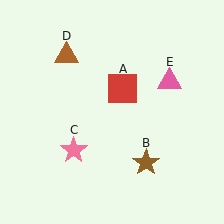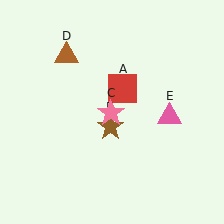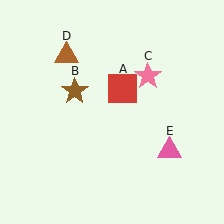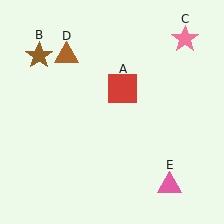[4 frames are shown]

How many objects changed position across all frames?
3 objects changed position: brown star (object B), pink star (object C), pink triangle (object E).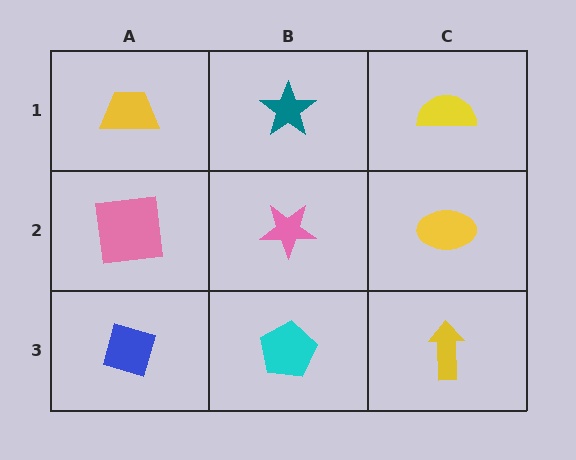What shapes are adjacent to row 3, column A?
A pink square (row 2, column A), a cyan pentagon (row 3, column B).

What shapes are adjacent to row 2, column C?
A yellow semicircle (row 1, column C), a yellow arrow (row 3, column C), a pink star (row 2, column B).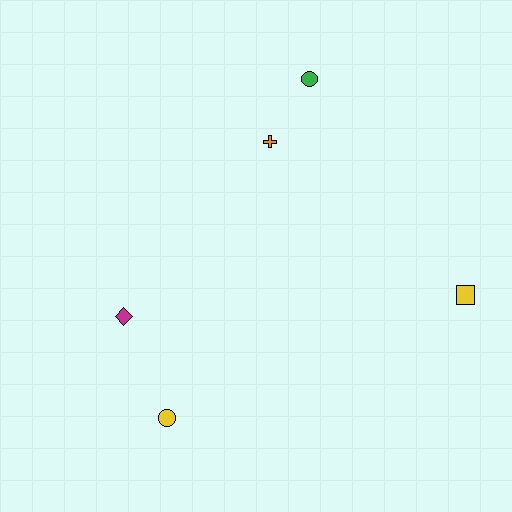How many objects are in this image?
There are 5 objects.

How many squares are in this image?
There is 1 square.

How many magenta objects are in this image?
There is 1 magenta object.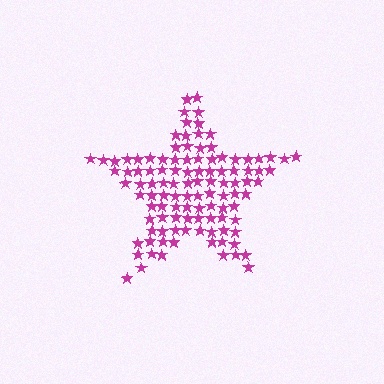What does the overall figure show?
The overall figure shows a star.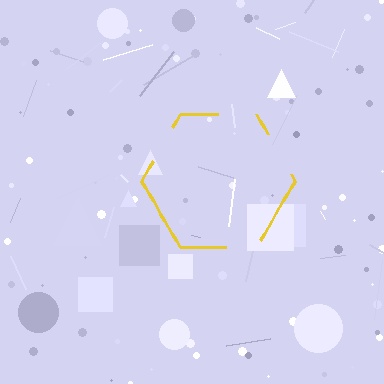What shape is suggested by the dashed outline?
The dashed outline suggests a hexagon.